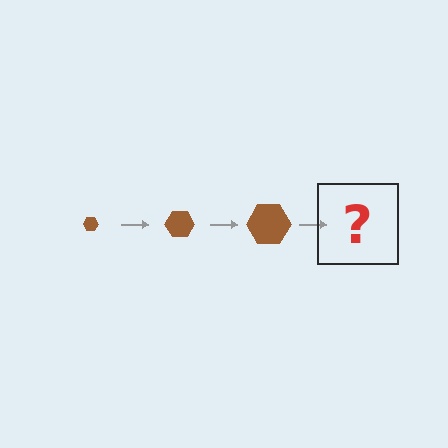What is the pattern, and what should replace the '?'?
The pattern is that the hexagon gets progressively larger each step. The '?' should be a brown hexagon, larger than the previous one.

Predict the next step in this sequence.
The next step is a brown hexagon, larger than the previous one.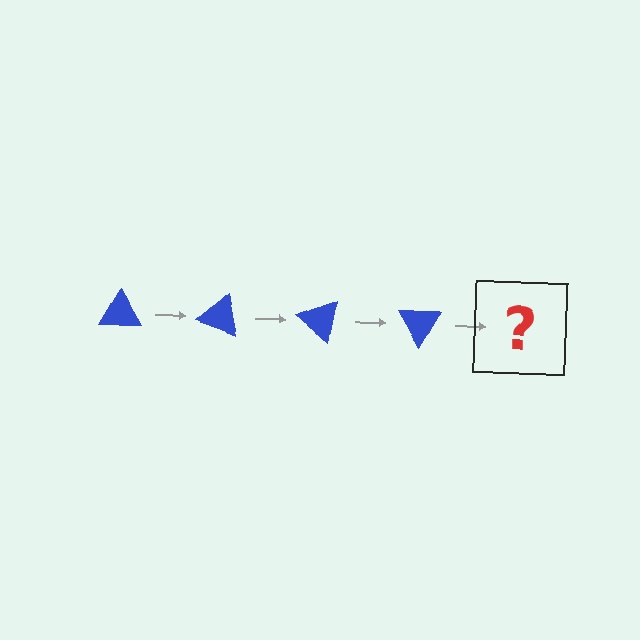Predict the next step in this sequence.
The next step is a blue triangle rotated 80 degrees.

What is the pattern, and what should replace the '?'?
The pattern is that the triangle rotates 20 degrees each step. The '?' should be a blue triangle rotated 80 degrees.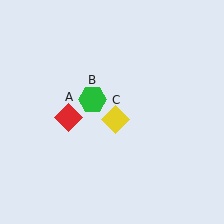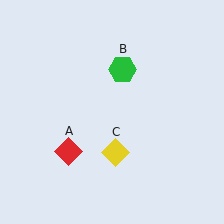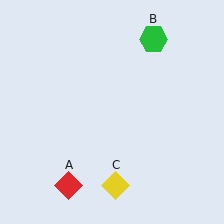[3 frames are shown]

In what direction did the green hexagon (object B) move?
The green hexagon (object B) moved up and to the right.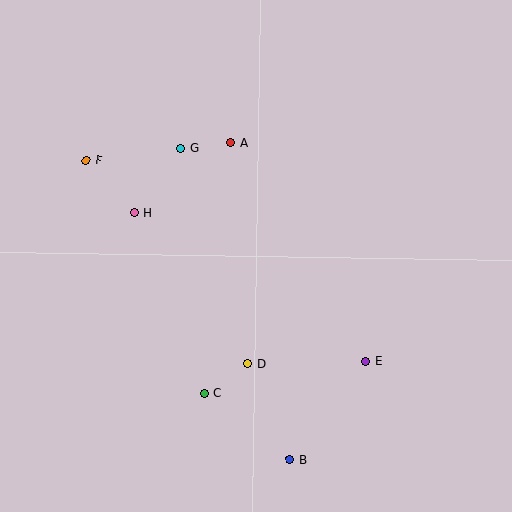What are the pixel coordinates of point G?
Point G is at (181, 148).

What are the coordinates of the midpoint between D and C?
The midpoint between D and C is at (226, 379).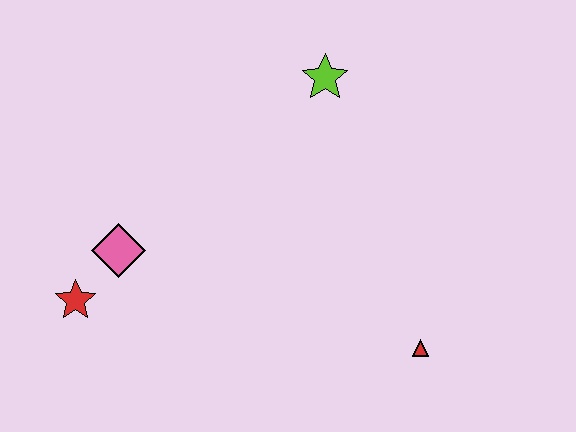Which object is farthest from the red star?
The red triangle is farthest from the red star.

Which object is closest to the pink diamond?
The red star is closest to the pink diamond.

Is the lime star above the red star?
Yes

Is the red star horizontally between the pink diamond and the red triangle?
No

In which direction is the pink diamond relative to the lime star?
The pink diamond is to the left of the lime star.